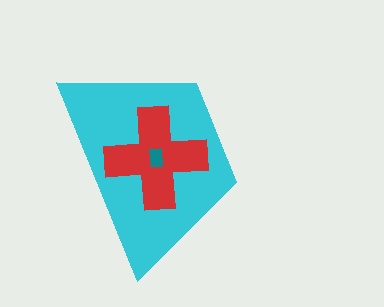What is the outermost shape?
The cyan trapezoid.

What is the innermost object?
The teal rectangle.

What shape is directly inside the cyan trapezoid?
The red cross.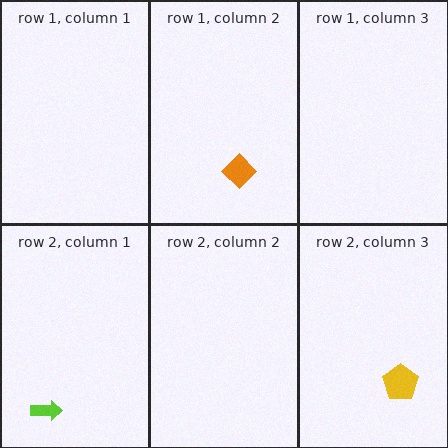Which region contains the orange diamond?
The row 1, column 2 region.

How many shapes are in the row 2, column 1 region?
1.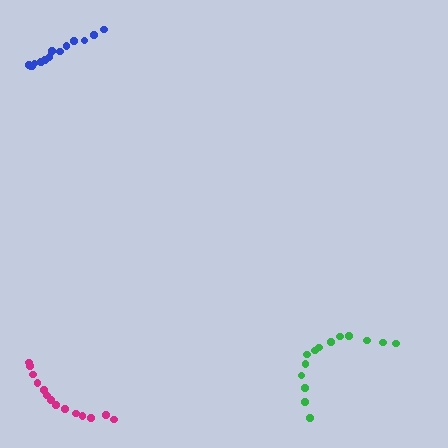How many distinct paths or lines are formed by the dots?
There are 3 distinct paths.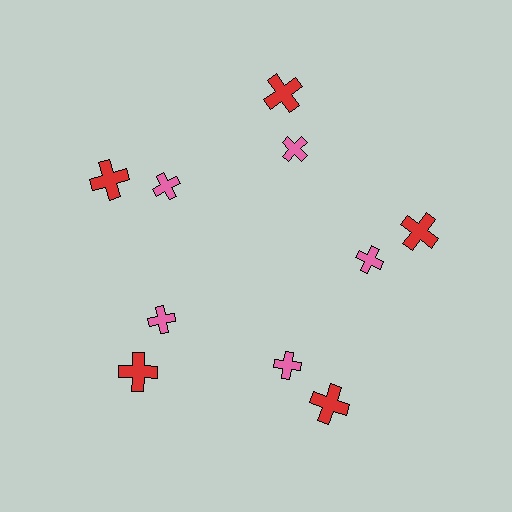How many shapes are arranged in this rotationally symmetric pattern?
There are 10 shapes, arranged in 5 groups of 2.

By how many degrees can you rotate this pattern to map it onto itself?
The pattern maps onto itself every 72 degrees of rotation.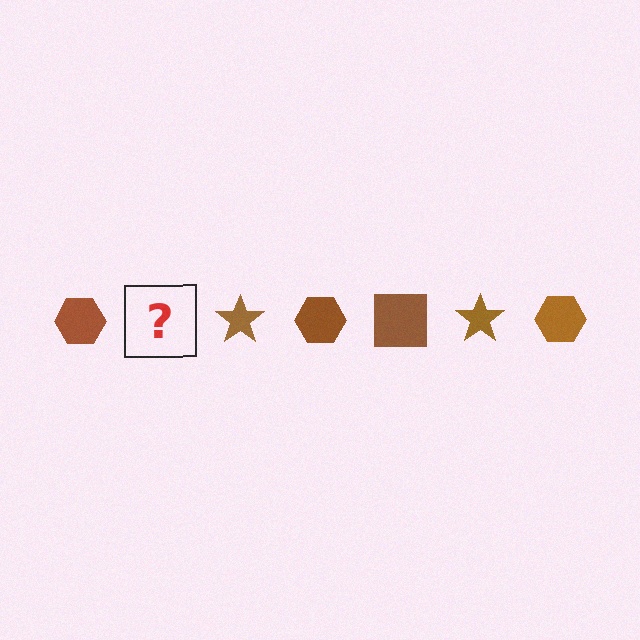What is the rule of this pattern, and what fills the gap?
The rule is that the pattern cycles through hexagon, square, star shapes in brown. The gap should be filled with a brown square.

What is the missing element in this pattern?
The missing element is a brown square.